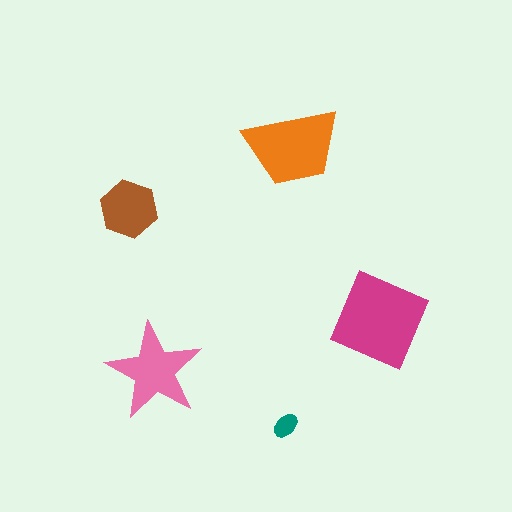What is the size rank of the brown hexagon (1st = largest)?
4th.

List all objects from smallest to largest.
The teal ellipse, the brown hexagon, the pink star, the orange trapezoid, the magenta square.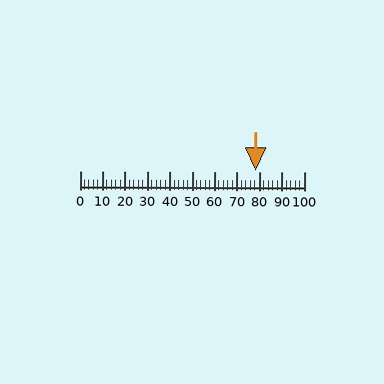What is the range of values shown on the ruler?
The ruler shows values from 0 to 100.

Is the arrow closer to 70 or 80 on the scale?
The arrow is closer to 80.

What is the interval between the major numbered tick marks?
The major tick marks are spaced 10 units apart.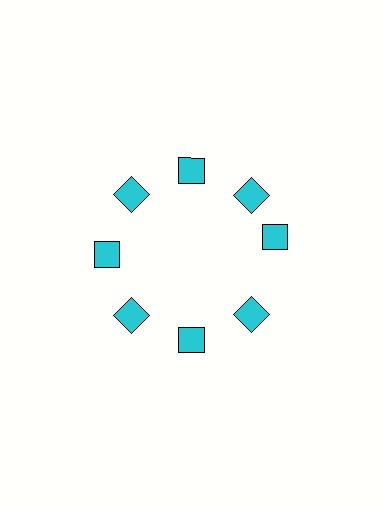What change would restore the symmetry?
The symmetry would be restored by rotating it back into even spacing with its neighbors so that all 8 squares sit at equal angles and equal distance from the center.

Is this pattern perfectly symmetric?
No. The 8 cyan squares are arranged in a ring, but one element near the 3 o'clock position is rotated out of alignment along the ring, breaking the 8-fold rotational symmetry.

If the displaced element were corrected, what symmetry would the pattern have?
It would have 8-fold rotational symmetry — the pattern would map onto itself every 45 degrees.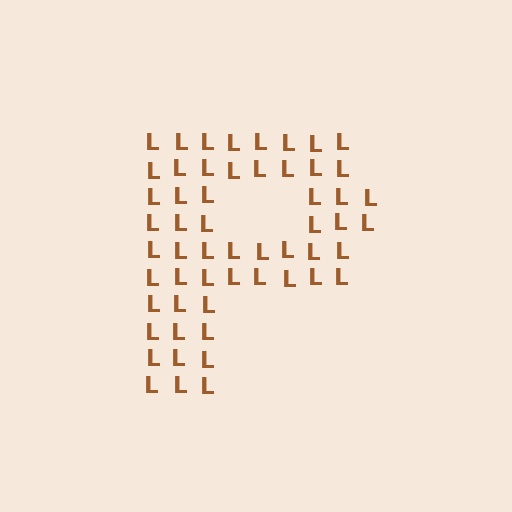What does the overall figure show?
The overall figure shows the letter P.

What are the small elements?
The small elements are letter L's.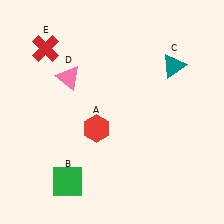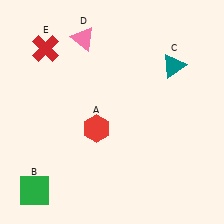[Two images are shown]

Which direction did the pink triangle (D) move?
The pink triangle (D) moved up.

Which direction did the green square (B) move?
The green square (B) moved left.